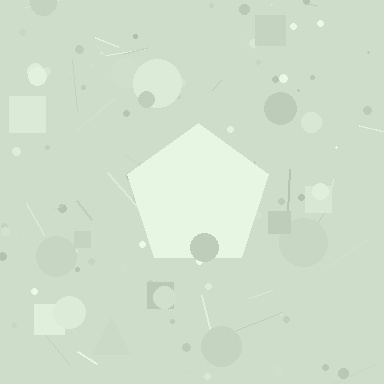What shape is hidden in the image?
A pentagon is hidden in the image.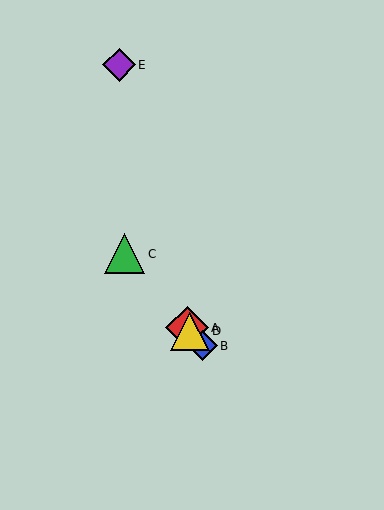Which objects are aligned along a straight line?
Objects A, B, C, D are aligned along a straight line.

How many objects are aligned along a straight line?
4 objects (A, B, C, D) are aligned along a straight line.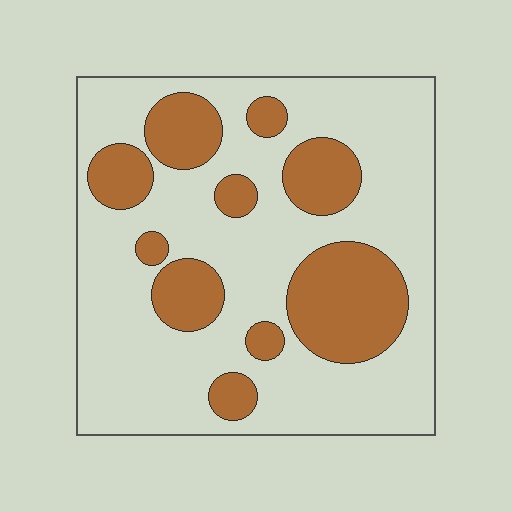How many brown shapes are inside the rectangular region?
10.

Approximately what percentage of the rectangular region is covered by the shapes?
Approximately 30%.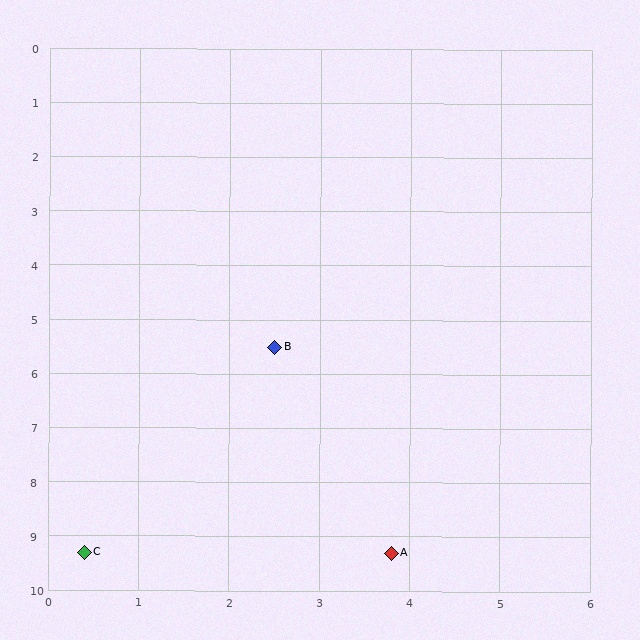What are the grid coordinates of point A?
Point A is at approximately (3.8, 9.3).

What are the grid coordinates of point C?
Point C is at approximately (0.4, 9.3).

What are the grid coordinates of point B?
Point B is at approximately (2.5, 5.5).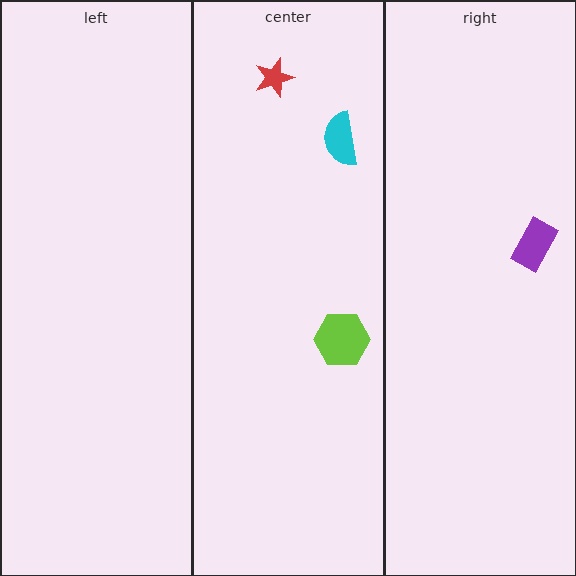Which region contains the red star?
The center region.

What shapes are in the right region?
The purple rectangle.